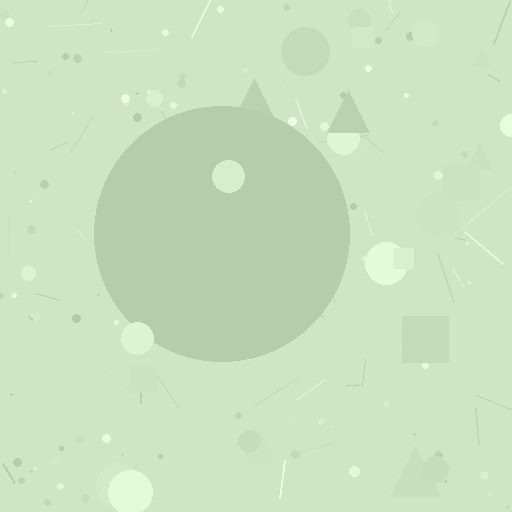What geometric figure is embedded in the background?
A circle is embedded in the background.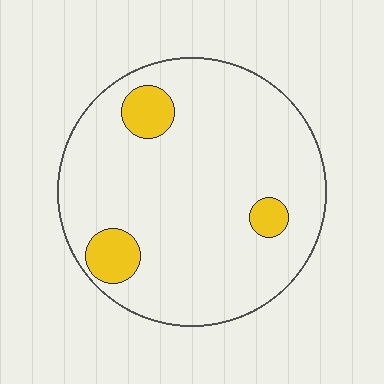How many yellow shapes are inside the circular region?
3.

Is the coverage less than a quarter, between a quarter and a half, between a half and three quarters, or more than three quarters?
Less than a quarter.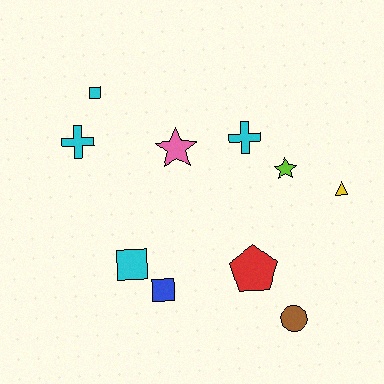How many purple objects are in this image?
There are no purple objects.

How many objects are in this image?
There are 10 objects.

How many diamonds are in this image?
There are no diamonds.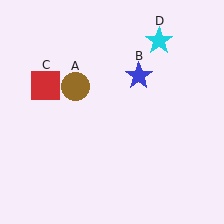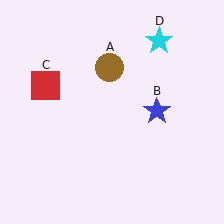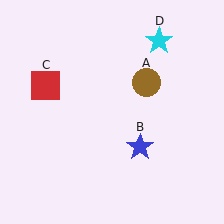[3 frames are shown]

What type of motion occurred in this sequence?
The brown circle (object A), blue star (object B) rotated clockwise around the center of the scene.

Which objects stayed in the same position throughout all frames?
Red square (object C) and cyan star (object D) remained stationary.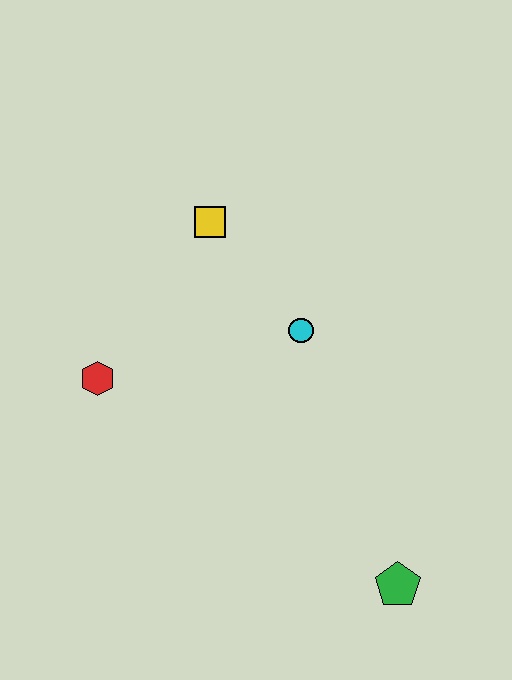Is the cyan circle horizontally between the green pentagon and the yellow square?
Yes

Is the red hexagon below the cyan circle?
Yes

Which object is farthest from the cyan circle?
The green pentagon is farthest from the cyan circle.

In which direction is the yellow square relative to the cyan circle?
The yellow square is above the cyan circle.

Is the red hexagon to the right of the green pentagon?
No